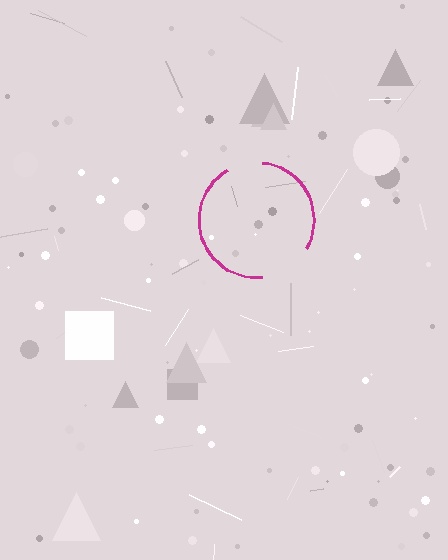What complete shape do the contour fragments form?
The contour fragments form a circle.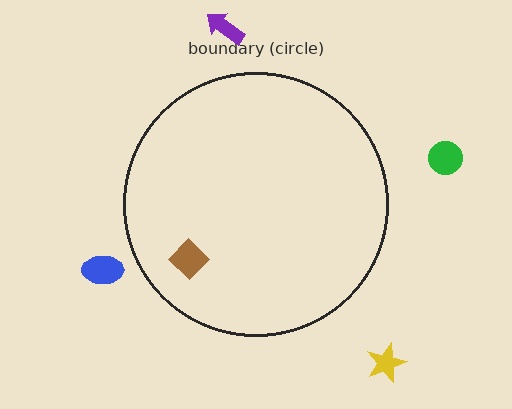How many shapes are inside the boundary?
1 inside, 4 outside.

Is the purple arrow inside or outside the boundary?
Outside.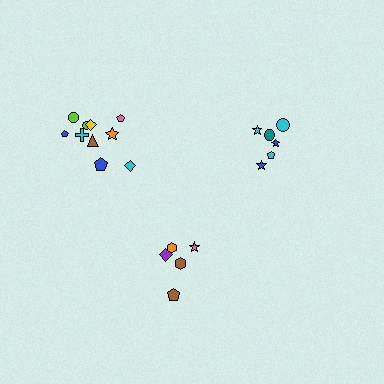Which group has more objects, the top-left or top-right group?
The top-left group.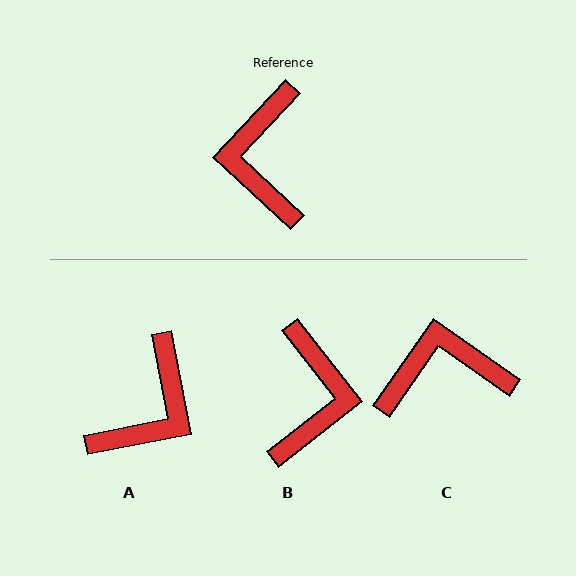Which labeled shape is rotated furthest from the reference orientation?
B, about 171 degrees away.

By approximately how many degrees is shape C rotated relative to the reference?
Approximately 82 degrees clockwise.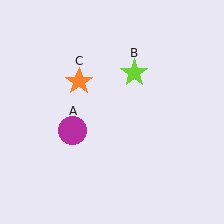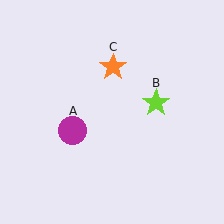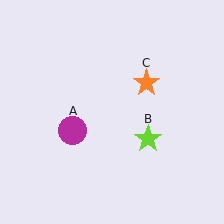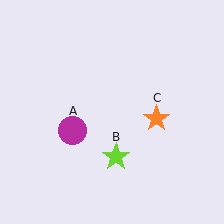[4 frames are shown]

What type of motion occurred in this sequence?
The lime star (object B), orange star (object C) rotated clockwise around the center of the scene.